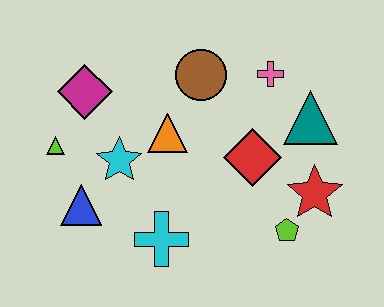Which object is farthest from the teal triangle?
The lime triangle is farthest from the teal triangle.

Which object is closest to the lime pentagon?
The red star is closest to the lime pentagon.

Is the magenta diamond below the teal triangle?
No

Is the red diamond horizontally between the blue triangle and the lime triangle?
No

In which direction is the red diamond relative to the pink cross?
The red diamond is below the pink cross.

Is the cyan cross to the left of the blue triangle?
No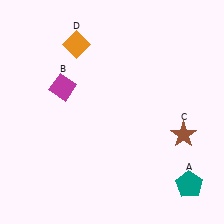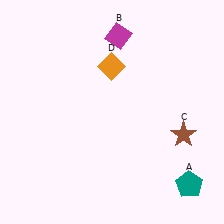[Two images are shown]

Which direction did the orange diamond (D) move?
The orange diamond (D) moved right.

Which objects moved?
The objects that moved are: the magenta diamond (B), the orange diamond (D).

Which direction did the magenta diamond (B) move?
The magenta diamond (B) moved right.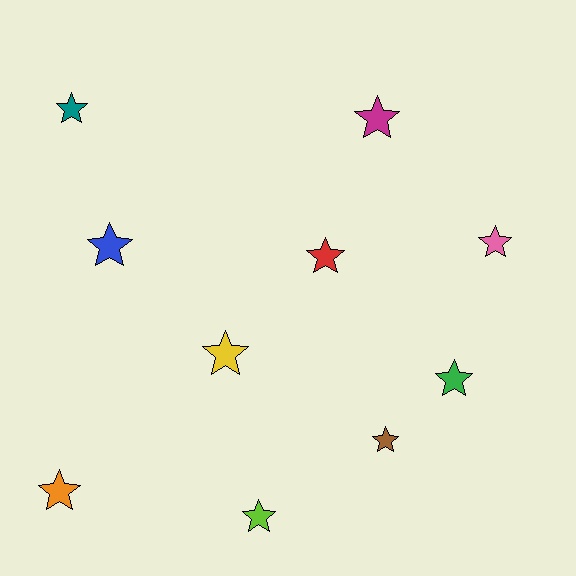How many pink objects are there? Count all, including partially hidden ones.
There is 1 pink object.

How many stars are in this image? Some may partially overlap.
There are 10 stars.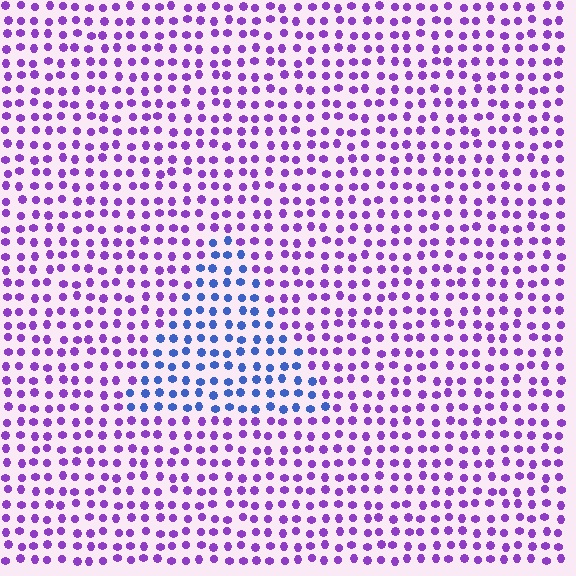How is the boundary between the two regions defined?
The boundary is defined purely by a slight shift in hue (about 53 degrees). Spacing, size, and orientation are identical on both sides.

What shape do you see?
I see a triangle.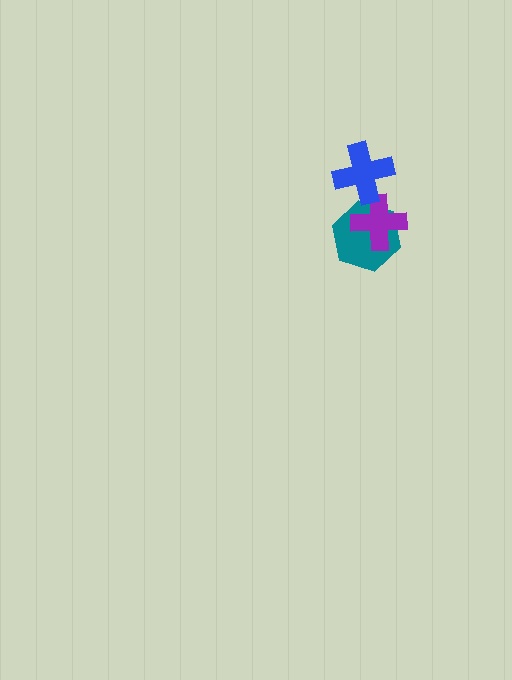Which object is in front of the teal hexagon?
The purple cross is in front of the teal hexagon.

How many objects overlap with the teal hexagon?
1 object overlaps with the teal hexagon.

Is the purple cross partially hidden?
Yes, it is partially covered by another shape.